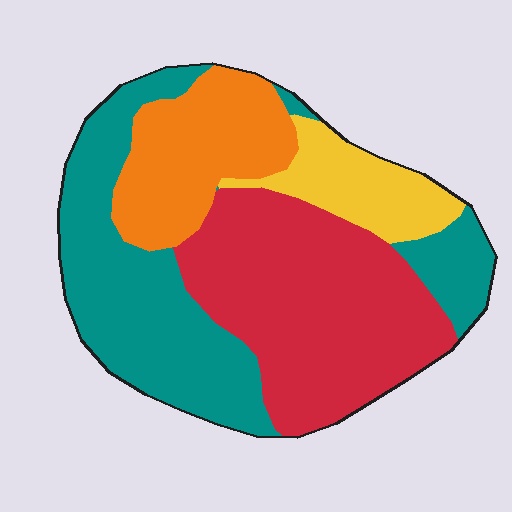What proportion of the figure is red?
Red covers 36% of the figure.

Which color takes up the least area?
Yellow, at roughly 10%.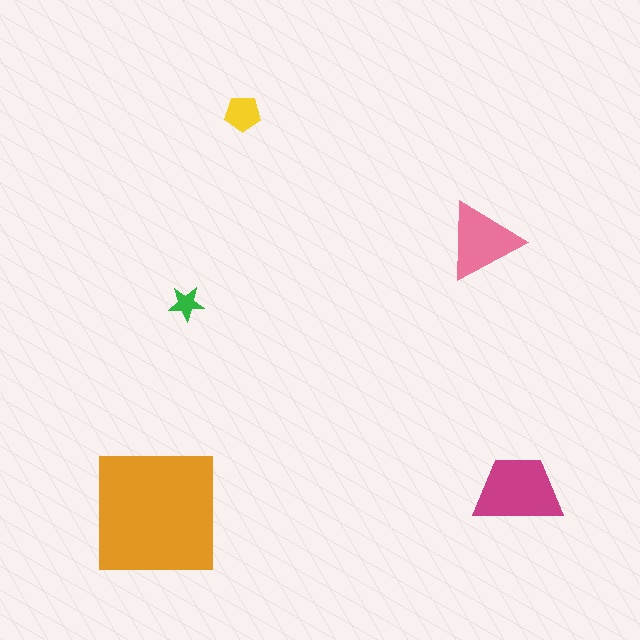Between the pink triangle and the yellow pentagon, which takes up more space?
The pink triangle.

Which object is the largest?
The orange square.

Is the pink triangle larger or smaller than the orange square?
Smaller.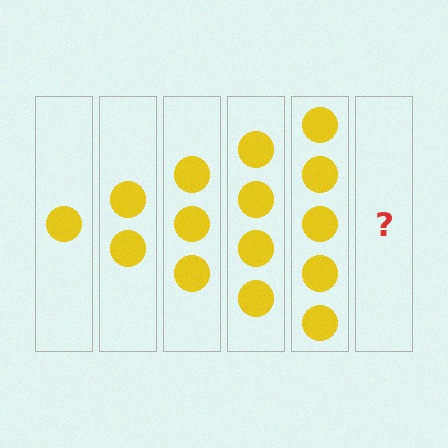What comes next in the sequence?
The next element should be 6 circles.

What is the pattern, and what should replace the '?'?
The pattern is that each step adds one more circle. The '?' should be 6 circles.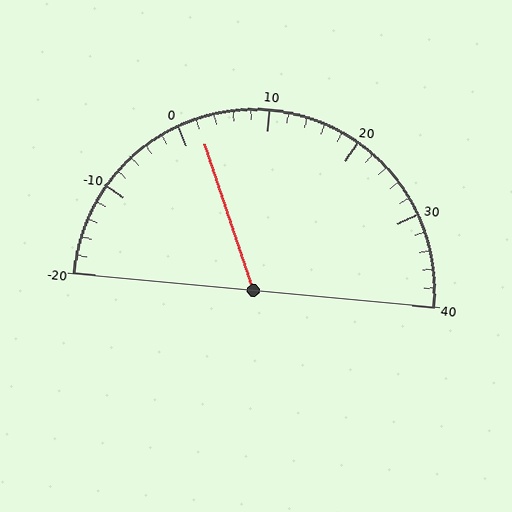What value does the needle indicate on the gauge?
The needle indicates approximately 2.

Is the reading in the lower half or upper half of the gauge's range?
The reading is in the lower half of the range (-20 to 40).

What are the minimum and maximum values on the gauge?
The gauge ranges from -20 to 40.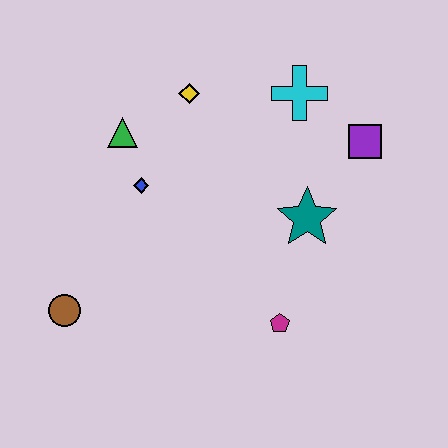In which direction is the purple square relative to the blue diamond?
The purple square is to the right of the blue diamond.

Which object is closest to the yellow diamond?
The green triangle is closest to the yellow diamond.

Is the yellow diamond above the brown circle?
Yes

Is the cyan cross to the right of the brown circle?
Yes